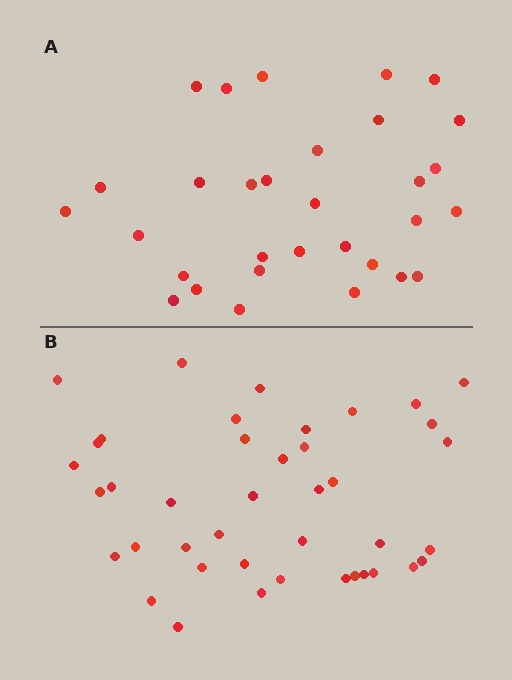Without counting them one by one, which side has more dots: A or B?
Region B (the bottom region) has more dots.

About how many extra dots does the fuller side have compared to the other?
Region B has roughly 10 or so more dots than region A.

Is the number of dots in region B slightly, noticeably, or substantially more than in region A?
Region B has noticeably more, but not dramatically so. The ratio is roughly 1.3 to 1.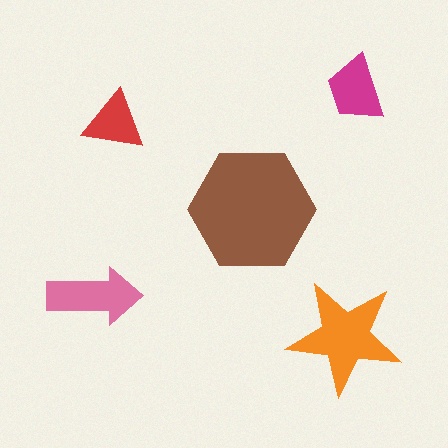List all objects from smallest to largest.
The red triangle, the magenta trapezoid, the pink arrow, the orange star, the brown hexagon.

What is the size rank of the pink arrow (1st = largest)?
3rd.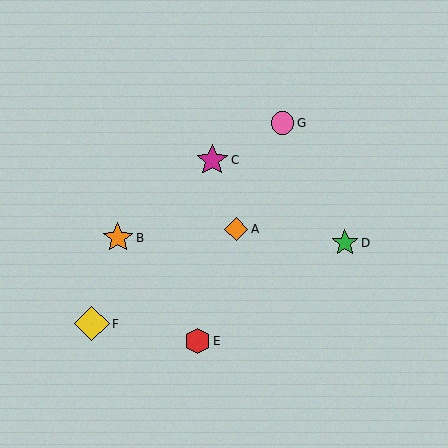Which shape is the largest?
The yellow diamond (labeled F) is the largest.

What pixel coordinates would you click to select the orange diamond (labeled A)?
Click at (236, 229) to select the orange diamond A.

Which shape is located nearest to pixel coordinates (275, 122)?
The pink circle (labeled G) at (282, 123) is nearest to that location.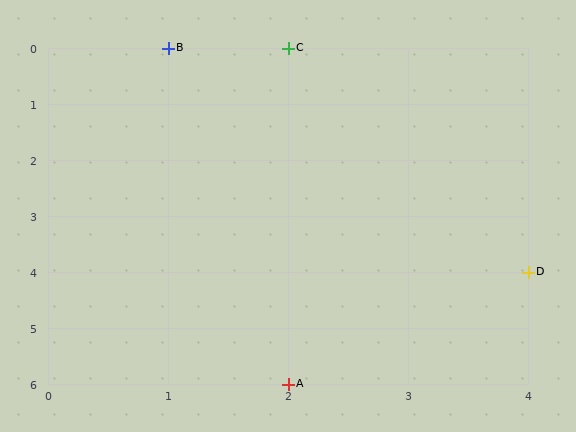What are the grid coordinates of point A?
Point A is at grid coordinates (2, 6).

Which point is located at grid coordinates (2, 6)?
Point A is at (2, 6).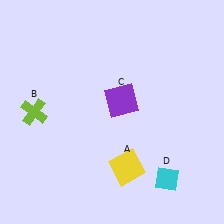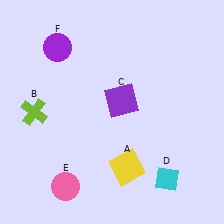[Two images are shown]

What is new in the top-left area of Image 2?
A purple circle (F) was added in the top-left area of Image 2.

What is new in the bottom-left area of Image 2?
A pink circle (E) was added in the bottom-left area of Image 2.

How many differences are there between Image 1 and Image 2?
There are 2 differences between the two images.